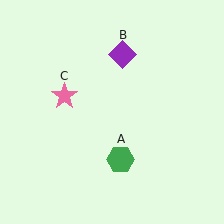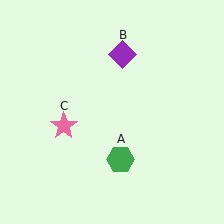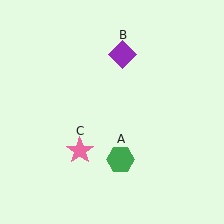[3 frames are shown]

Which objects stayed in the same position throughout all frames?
Green hexagon (object A) and purple diamond (object B) remained stationary.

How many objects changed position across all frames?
1 object changed position: pink star (object C).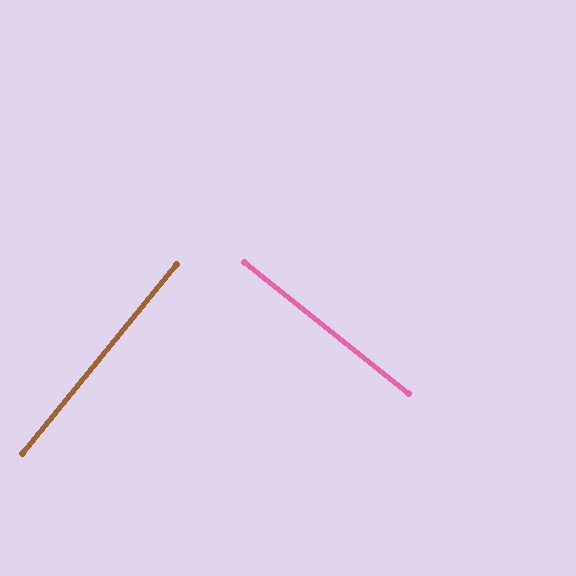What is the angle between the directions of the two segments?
Approximately 90 degrees.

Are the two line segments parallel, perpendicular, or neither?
Perpendicular — they meet at approximately 90°.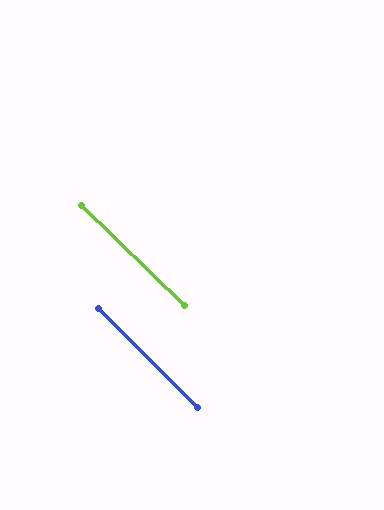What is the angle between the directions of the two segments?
Approximately 1 degree.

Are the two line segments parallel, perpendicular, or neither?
Parallel — their directions differ by only 0.8°.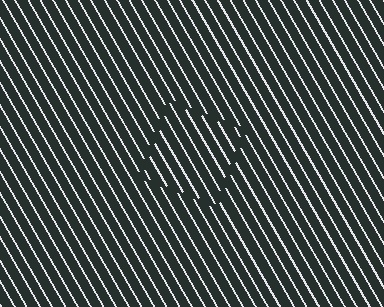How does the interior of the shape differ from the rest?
The interior of the shape contains the same grating, shifted by half a period — the contour is defined by the phase discontinuity where line-ends from the inner and outer gratings abut.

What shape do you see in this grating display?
An illusory square. The interior of the shape contains the same grating, shifted by half a period — the contour is defined by the phase discontinuity where line-ends from the inner and outer gratings abut.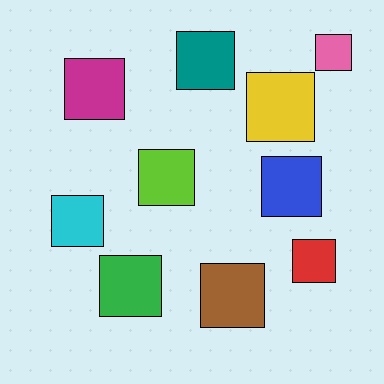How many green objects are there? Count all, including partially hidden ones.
There is 1 green object.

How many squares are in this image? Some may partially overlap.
There are 10 squares.